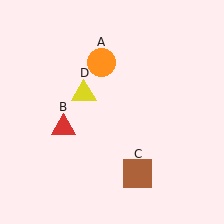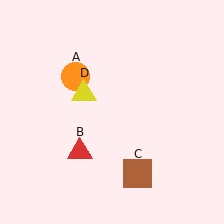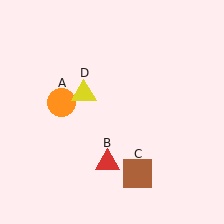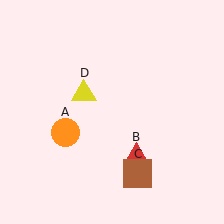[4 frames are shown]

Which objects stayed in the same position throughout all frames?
Brown square (object C) and yellow triangle (object D) remained stationary.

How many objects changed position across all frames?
2 objects changed position: orange circle (object A), red triangle (object B).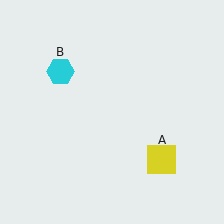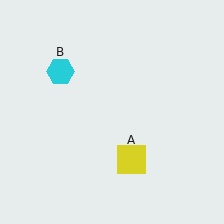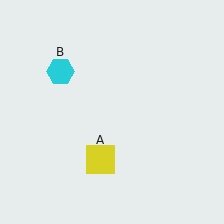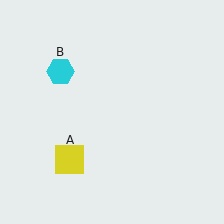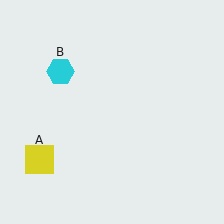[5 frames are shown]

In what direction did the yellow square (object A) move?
The yellow square (object A) moved left.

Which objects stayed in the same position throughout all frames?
Cyan hexagon (object B) remained stationary.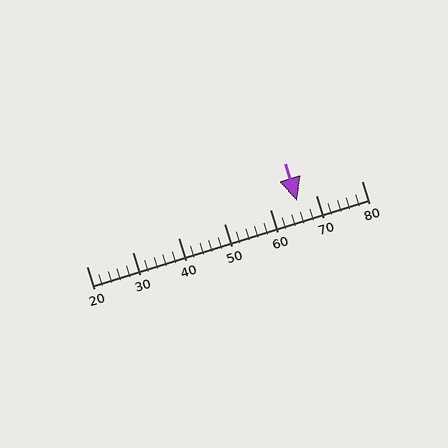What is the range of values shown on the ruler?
The ruler shows values from 20 to 80.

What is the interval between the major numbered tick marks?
The major tick marks are spaced 10 units apart.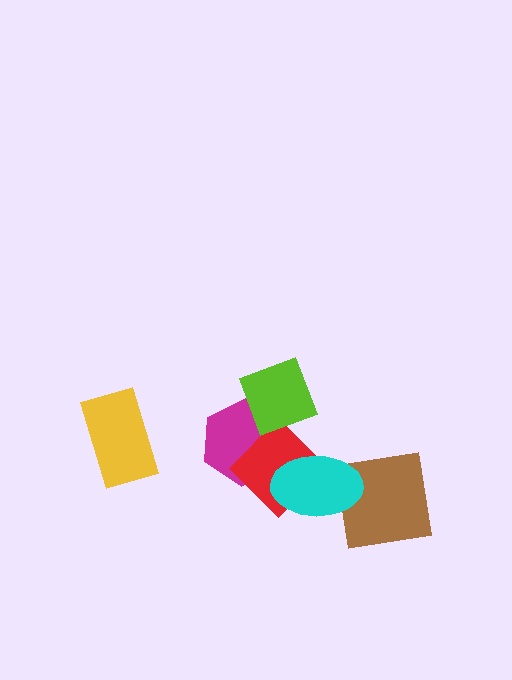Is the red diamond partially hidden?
Yes, it is partially covered by another shape.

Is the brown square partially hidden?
Yes, it is partially covered by another shape.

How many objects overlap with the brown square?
1 object overlaps with the brown square.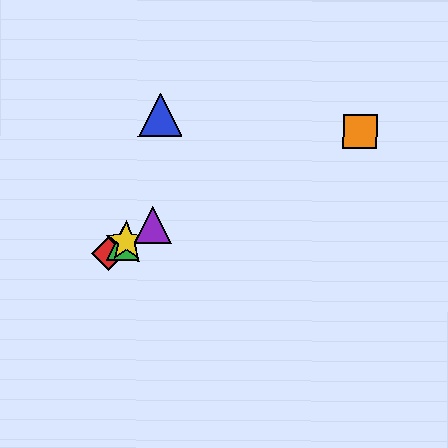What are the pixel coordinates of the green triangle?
The green triangle is at (123, 244).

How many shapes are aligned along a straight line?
4 shapes (the red diamond, the green triangle, the yellow star, the purple triangle) are aligned along a straight line.